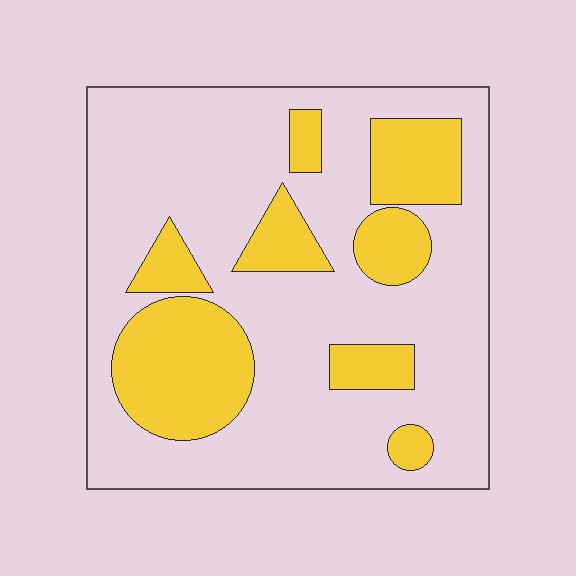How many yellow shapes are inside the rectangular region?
8.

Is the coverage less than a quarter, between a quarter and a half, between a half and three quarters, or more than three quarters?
Between a quarter and a half.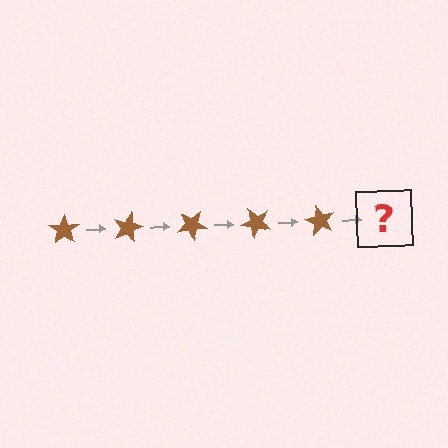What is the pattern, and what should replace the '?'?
The pattern is that the star rotates 15 degrees each step. The '?' should be a brown star rotated 75 degrees.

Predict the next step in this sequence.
The next step is a brown star rotated 75 degrees.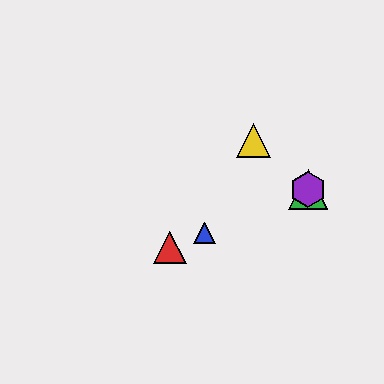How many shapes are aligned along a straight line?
4 shapes (the red triangle, the blue triangle, the green triangle, the purple hexagon) are aligned along a straight line.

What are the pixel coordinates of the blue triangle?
The blue triangle is at (205, 233).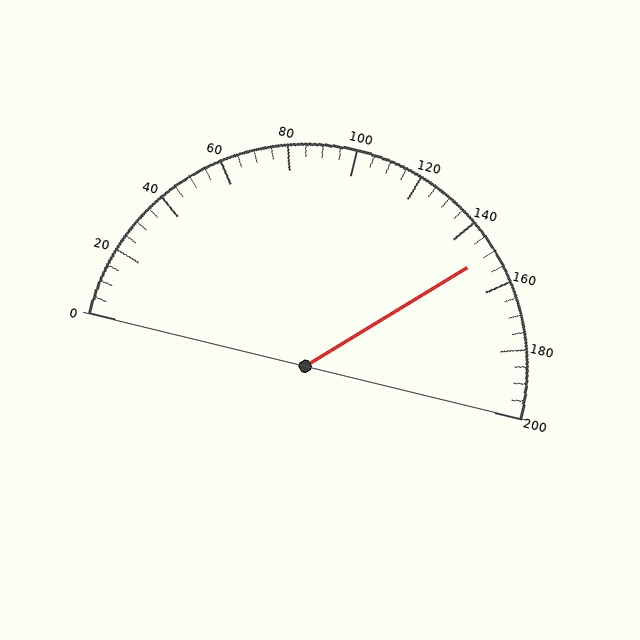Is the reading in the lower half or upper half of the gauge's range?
The reading is in the upper half of the range (0 to 200).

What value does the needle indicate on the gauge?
The needle indicates approximately 150.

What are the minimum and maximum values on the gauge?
The gauge ranges from 0 to 200.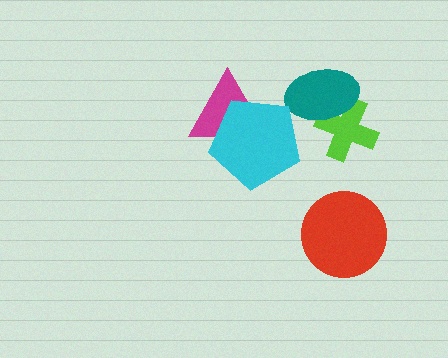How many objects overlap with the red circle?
0 objects overlap with the red circle.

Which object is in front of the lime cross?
The teal ellipse is in front of the lime cross.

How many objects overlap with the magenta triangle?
1 object overlaps with the magenta triangle.